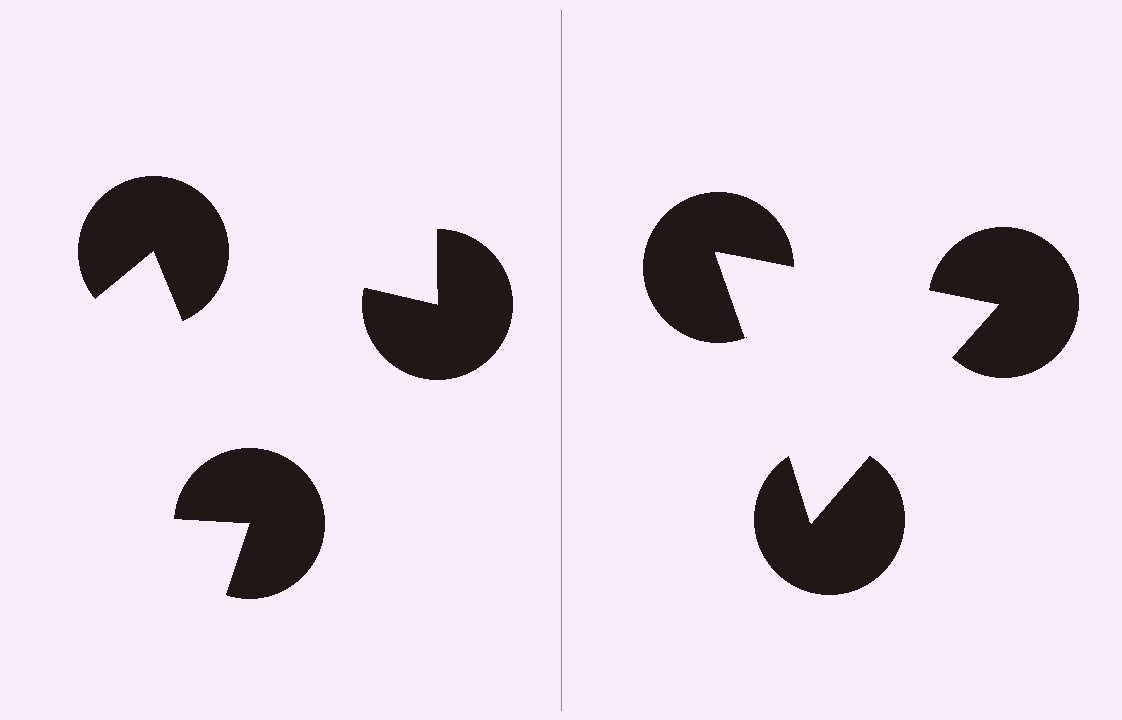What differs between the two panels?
The pac-man discs are positioned identically on both sides; only the wedge orientations differ. On the right they align to a triangle; on the left they are misaligned.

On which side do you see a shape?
An illusory triangle appears on the right side. On the left side the wedge cuts are rotated, so no coherent shape forms.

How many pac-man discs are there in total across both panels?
6 — 3 on each side.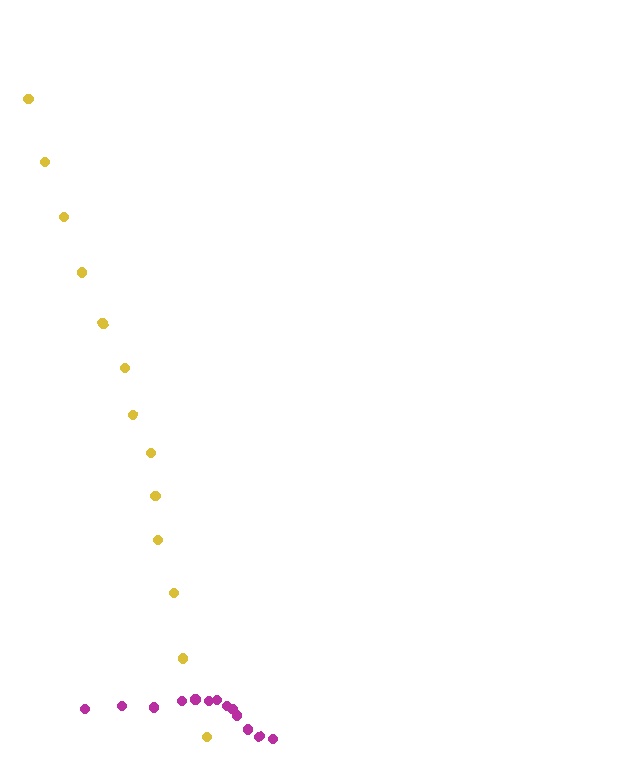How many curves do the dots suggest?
There are 2 distinct paths.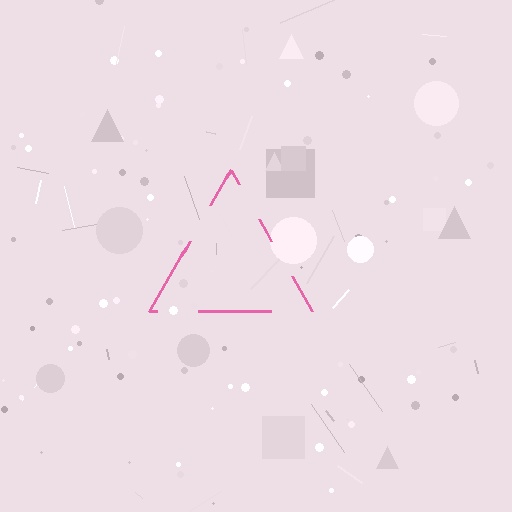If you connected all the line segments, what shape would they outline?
They would outline a triangle.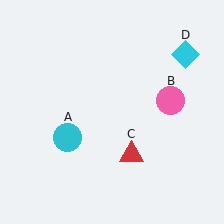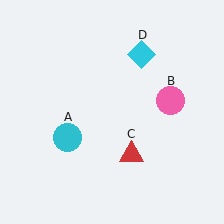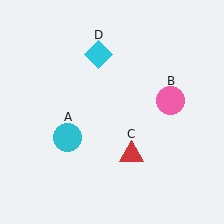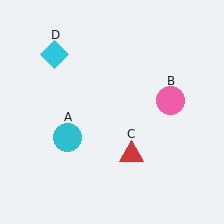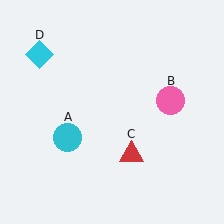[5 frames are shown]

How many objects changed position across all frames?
1 object changed position: cyan diamond (object D).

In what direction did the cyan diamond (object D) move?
The cyan diamond (object D) moved left.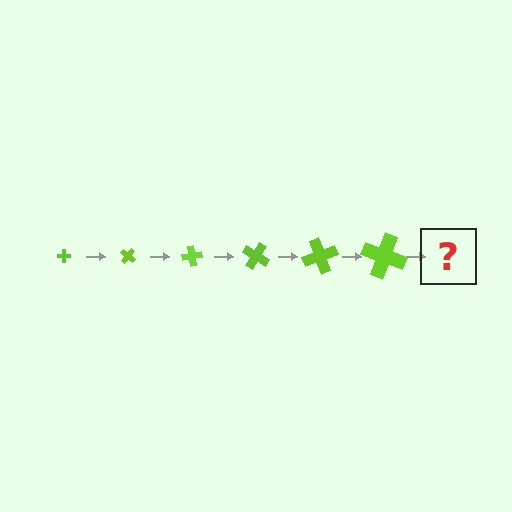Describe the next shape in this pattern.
It should be a cross, larger than the previous one and rotated 240 degrees from the start.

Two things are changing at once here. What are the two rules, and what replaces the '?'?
The two rules are that the cross grows larger each step and it rotates 40 degrees each step. The '?' should be a cross, larger than the previous one and rotated 240 degrees from the start.